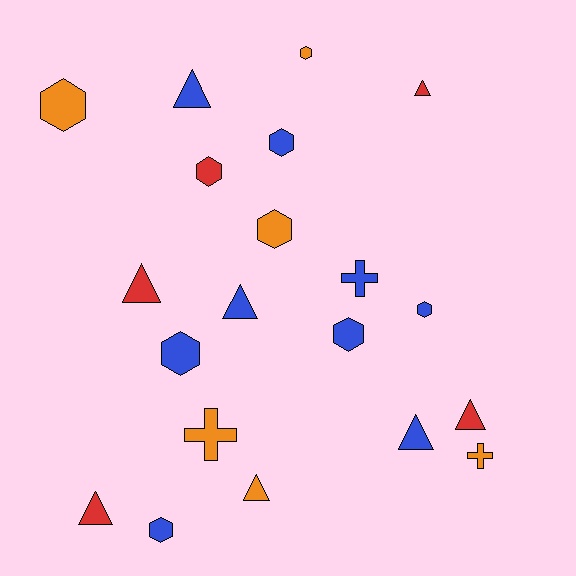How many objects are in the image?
There are 20 objects.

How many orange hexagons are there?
There are 3 orange hexagons.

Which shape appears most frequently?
Hexagon, with 9 objects.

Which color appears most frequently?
Blue, with 9 objects.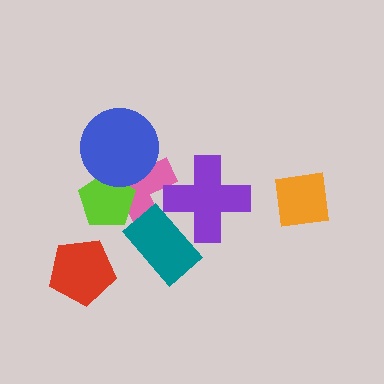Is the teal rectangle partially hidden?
Yes, it is partially covered by another shape.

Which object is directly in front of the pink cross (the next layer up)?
The lime pentagon is directly in front of the pink cross.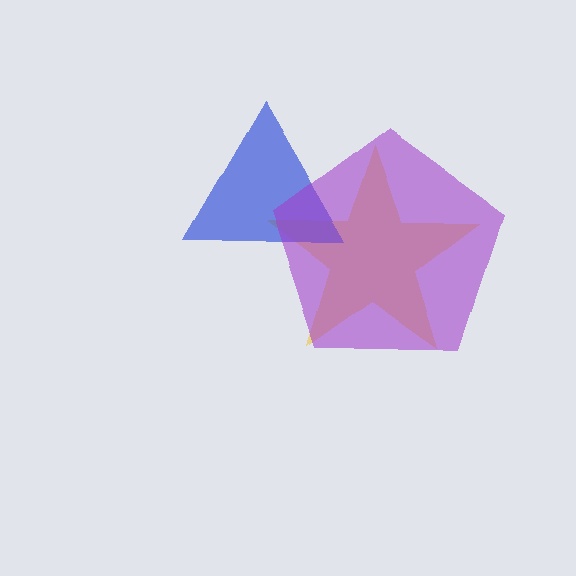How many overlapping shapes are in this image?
There are 3 overlapping shapes in the image.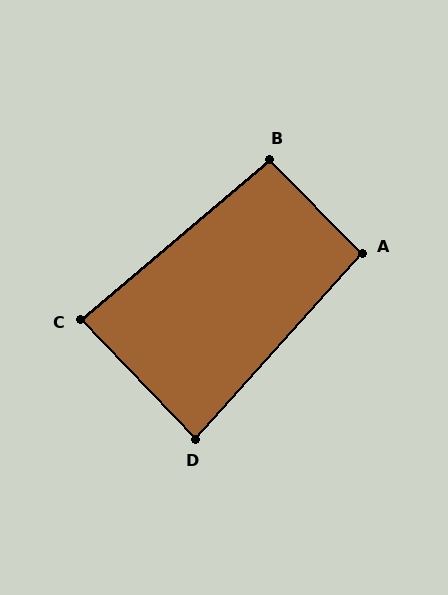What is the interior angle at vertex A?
Approximately 94 degrees (approximately right).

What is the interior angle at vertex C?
Approximately 86 degrees (approximately right).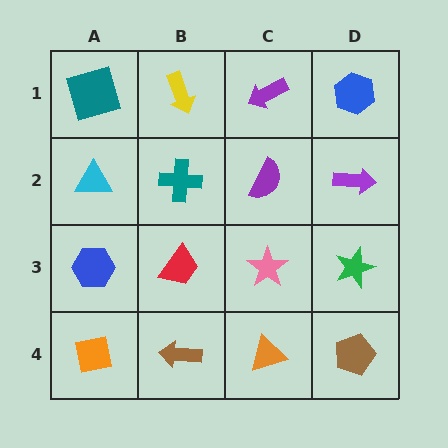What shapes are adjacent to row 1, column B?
A teal cross (row 2, column B), a teal square (row 1, column A), a purple arrow (row 1, column C).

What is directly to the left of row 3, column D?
A pink star.